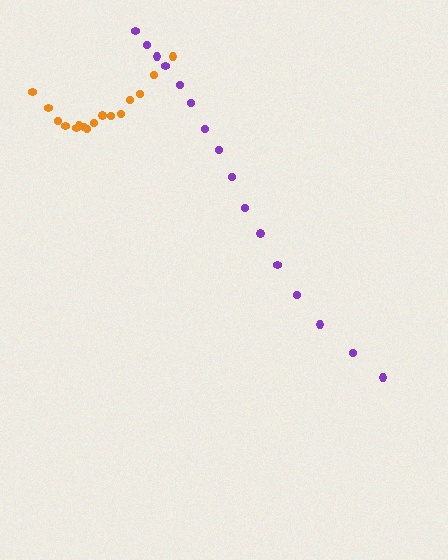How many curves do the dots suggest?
There are 2 distinct paths.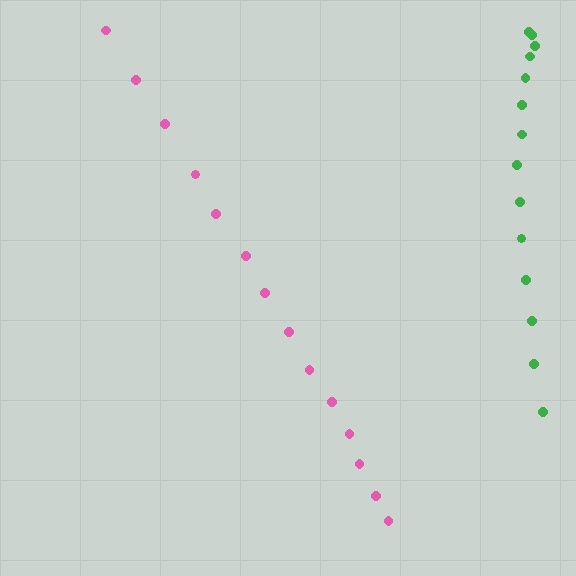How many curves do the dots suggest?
There are 2 distinct paths.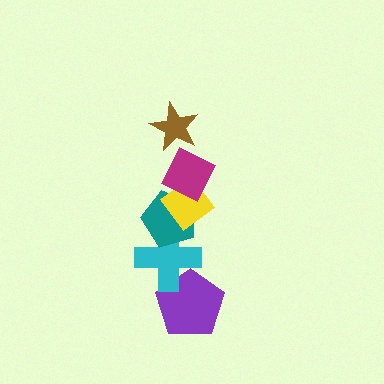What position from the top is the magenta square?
The magenta square is 2nd from the top.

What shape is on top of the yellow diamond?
The magenta square is on top of the yellow diamond.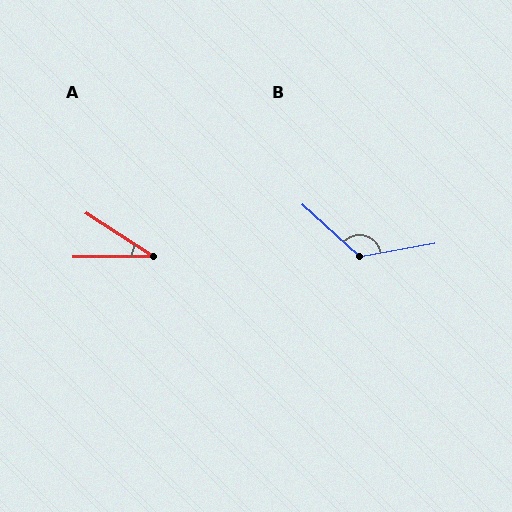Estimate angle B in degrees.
Approximately 127 degrees.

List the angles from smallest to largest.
A (33°), B (127°).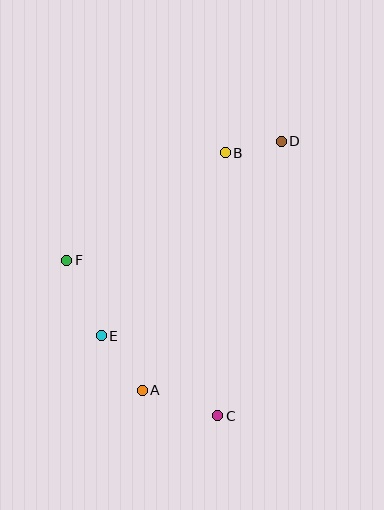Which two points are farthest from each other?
Points A and D are farthest from each other.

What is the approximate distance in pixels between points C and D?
The distance between C and D is approximately 281 pixels.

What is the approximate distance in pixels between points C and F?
The distance between C and F is approximately 216 pixels.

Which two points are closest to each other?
Points B and D are closest to each other.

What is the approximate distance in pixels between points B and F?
The distance between B and F is approximately 191 pixels.